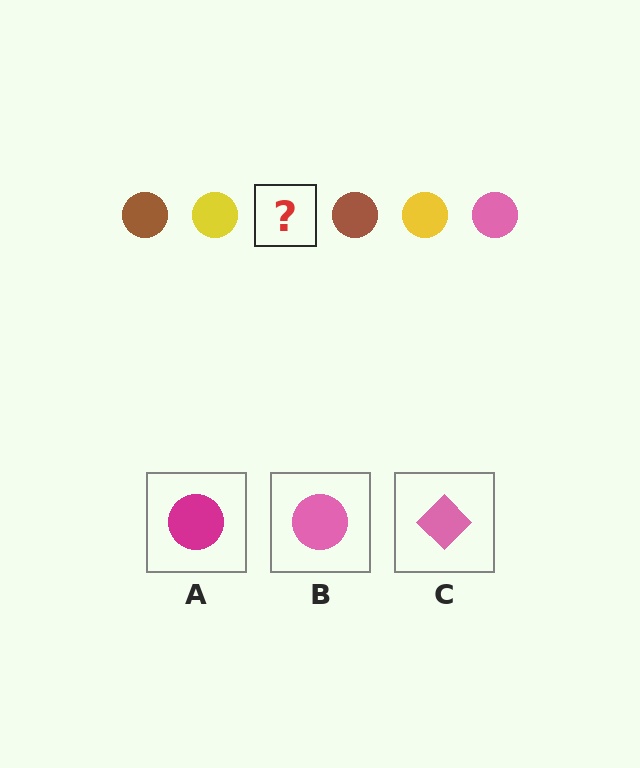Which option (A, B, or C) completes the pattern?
B.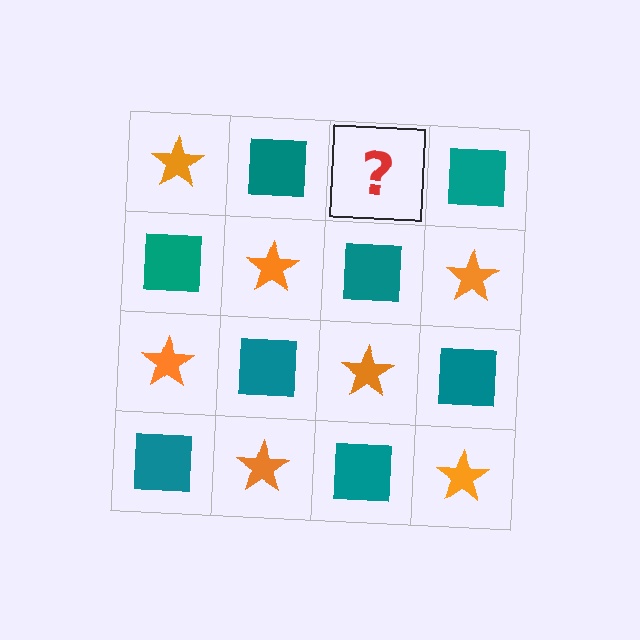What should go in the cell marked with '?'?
The missing cell should contain an orange star.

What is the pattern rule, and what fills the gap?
The rule is that it alternates orange star and teal square in a checkerboard pattern. The gap should be filled with an orange star.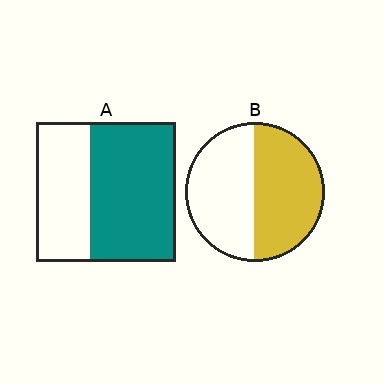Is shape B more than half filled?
Roughly half.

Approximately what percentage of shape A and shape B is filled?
A is approximately 60% and B is approximately 50%.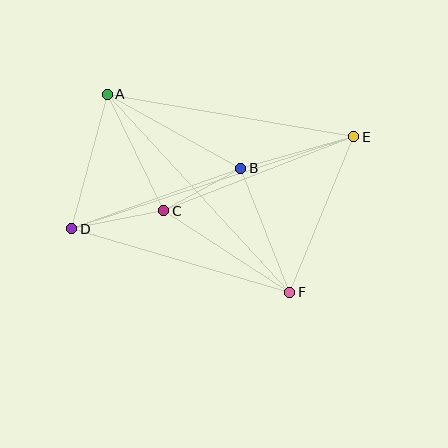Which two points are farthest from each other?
Points D and E are farthest from each other.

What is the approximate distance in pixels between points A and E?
The distance between A and E is approximately 250 pixels.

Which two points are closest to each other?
Points B and C are closest to each other.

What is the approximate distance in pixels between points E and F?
The distance between E and F is approximately 168 pixels.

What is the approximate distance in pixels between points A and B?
The distance between A and B is approximately 153 pixels.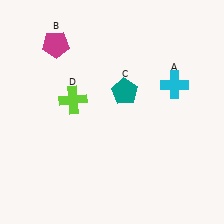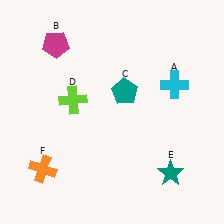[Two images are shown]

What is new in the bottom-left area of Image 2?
An orange cross (F) was added in the bottom-left area of Image 2.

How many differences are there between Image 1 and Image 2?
There are 2 differences between the two images.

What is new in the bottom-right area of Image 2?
A teal star (E) was added in the bottom-right area of Image 2.